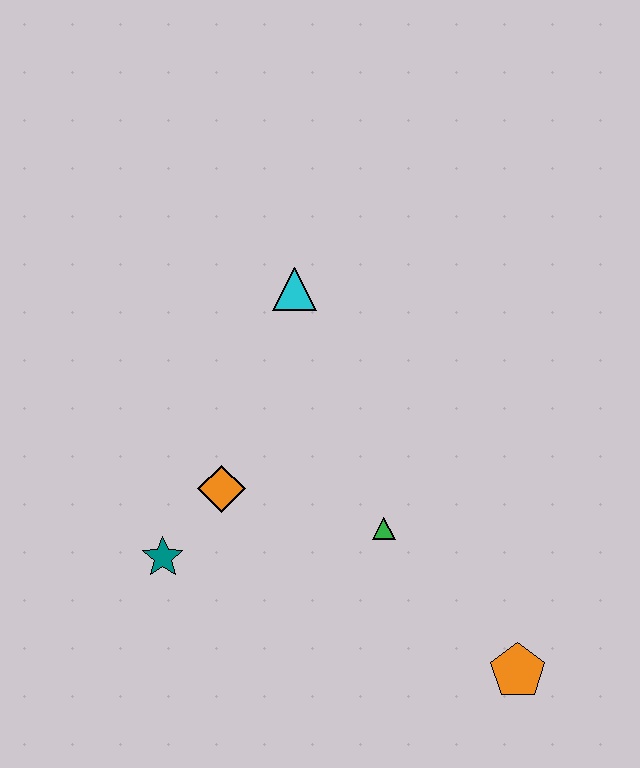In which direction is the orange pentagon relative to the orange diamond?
The orange pentagon is to the right of the orange diamond.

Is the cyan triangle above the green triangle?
Yes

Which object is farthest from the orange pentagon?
The cyan triangle is farthest from the orange pentagon.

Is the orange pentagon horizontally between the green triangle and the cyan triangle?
No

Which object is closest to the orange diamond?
The teal star is closest to the orange diamond.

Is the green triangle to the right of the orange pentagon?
No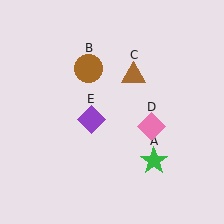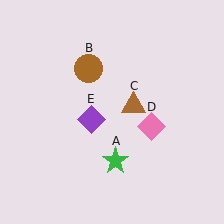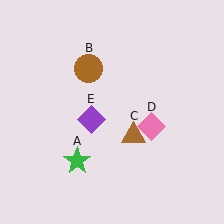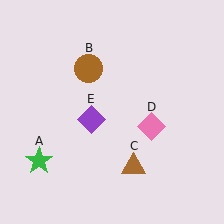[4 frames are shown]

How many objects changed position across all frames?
2 objects changed position: green star (object A), brown triangle (object C).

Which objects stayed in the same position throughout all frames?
Brown circle (object B) and pink diamond (object D) and purple diamond (object E) remained stationary.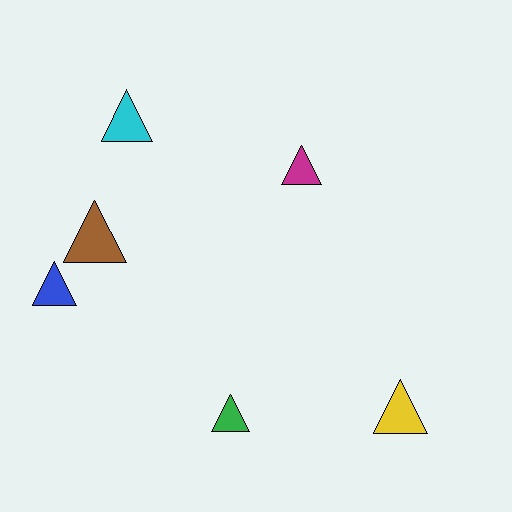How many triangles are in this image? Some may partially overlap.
There are 6 triangles.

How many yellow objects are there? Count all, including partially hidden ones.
There is 1 yellow object.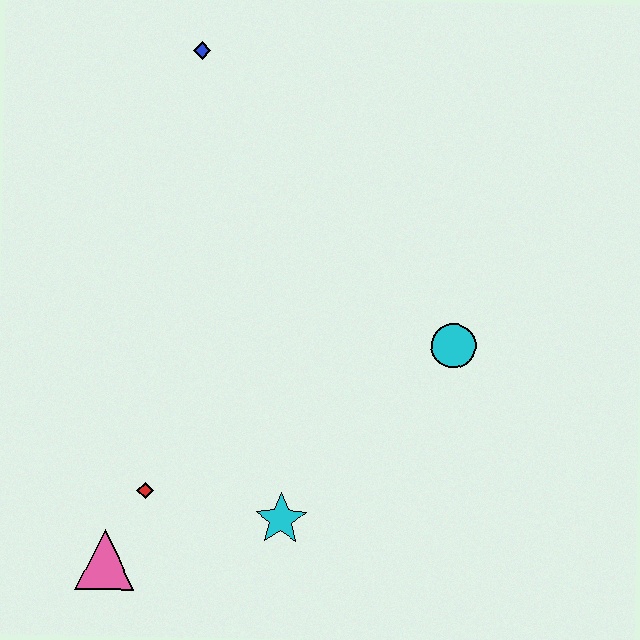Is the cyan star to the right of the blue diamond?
Yes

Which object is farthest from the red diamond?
The blue diamond is farthest from the red diamond.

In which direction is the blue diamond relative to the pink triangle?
The blue diamond is above the pink triangle.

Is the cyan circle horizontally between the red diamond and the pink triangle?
No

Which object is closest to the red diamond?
The pink triangle is closest to the red diamond.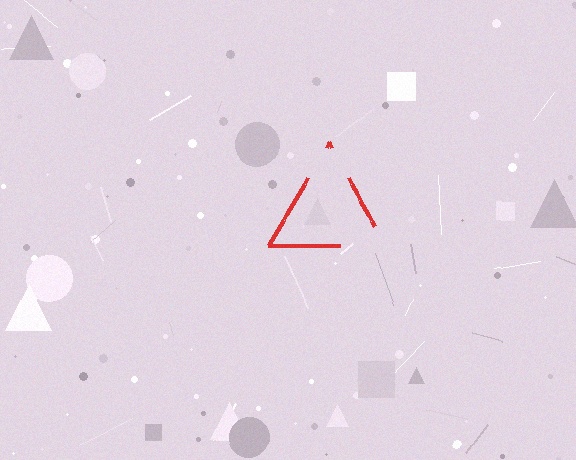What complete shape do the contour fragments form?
The contour fragments form a triangle.